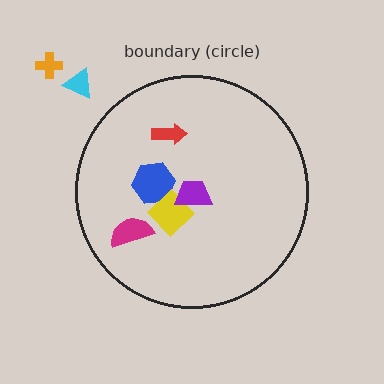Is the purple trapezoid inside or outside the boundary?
Inside.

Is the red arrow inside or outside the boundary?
Inside.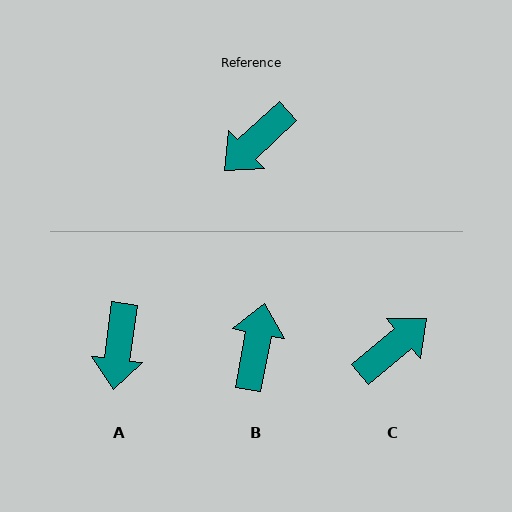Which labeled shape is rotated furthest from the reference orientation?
C, about 177 degrees away.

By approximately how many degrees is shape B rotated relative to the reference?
Approximately 144 degrees clockwise.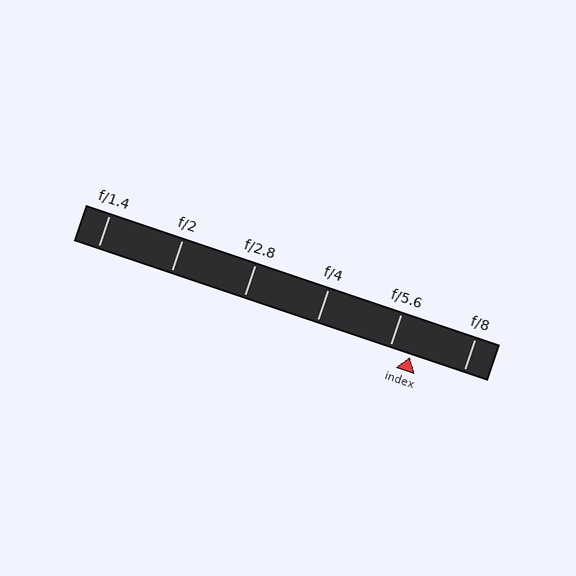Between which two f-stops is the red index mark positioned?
The index mark is between f/5.6 and f/8.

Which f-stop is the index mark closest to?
The index mark is closest to f/5.6.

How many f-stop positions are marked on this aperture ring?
There are 6 f-stop positions marked.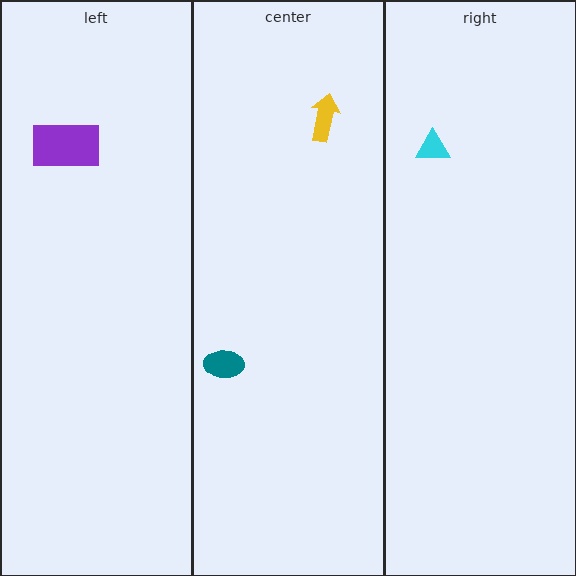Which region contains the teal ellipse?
The center region.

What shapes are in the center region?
The yellow arrow, the teal ellipse.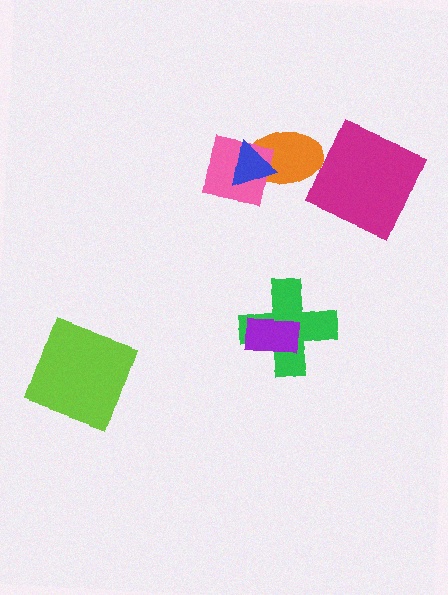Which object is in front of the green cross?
The purple rectangle is in front of the green cross.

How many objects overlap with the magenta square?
0 objects overlap with the magenta square.